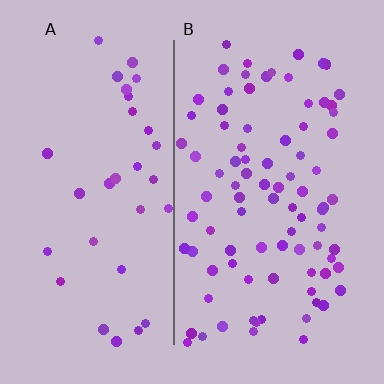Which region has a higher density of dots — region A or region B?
B (the right).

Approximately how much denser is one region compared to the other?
Approximately 2.6× — region B over region A.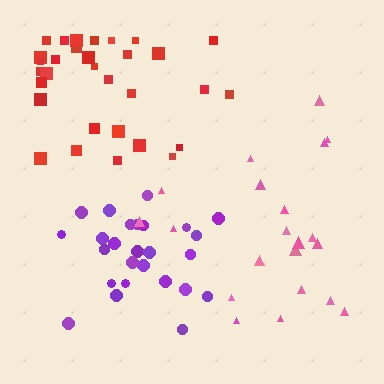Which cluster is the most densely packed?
Purple.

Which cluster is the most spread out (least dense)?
Pink.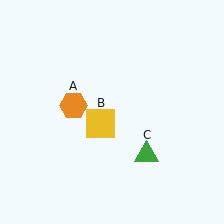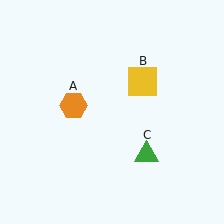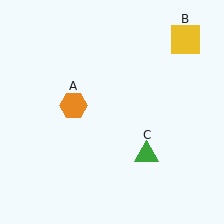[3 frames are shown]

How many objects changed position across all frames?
1 object changed position: yellow square (object B).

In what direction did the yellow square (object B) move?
The yellow square (object B) moved up and to the right.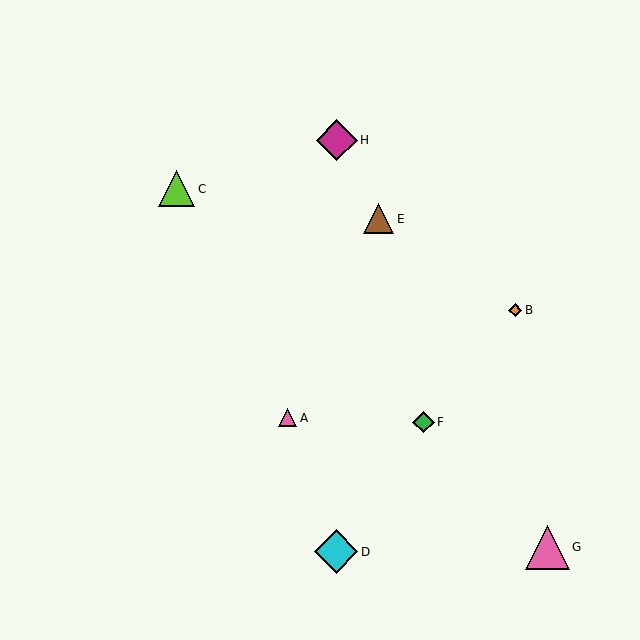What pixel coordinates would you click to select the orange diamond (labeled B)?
Click at (515, 310) to select the orange diamond B.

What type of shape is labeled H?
Shape H is a magenta diamond.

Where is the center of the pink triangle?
The center of the pink triangle is at (547, 547).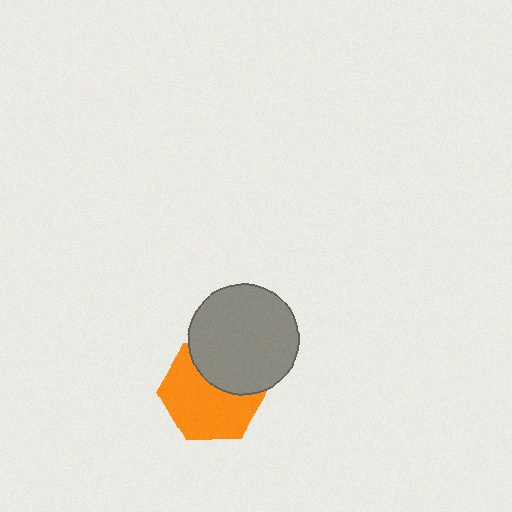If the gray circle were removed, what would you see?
You would see the complete orange hexagon.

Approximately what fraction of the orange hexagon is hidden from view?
Roughly 35% of the orange hexagon is hidden behind the gray circle.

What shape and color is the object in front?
The object in front is a gray circle.